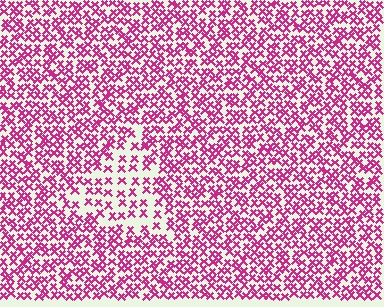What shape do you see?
I see a triangle.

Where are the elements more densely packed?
The elements are more densely packed outside the triangle boundary.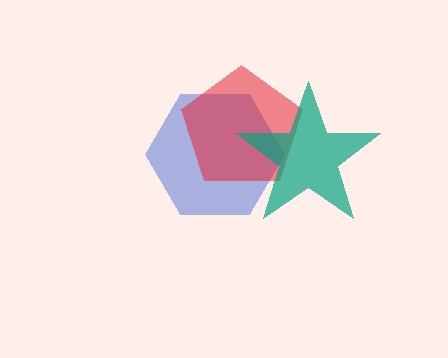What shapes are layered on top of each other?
The layered shapes are: a blue hexagon, a red pentagon, a teal star.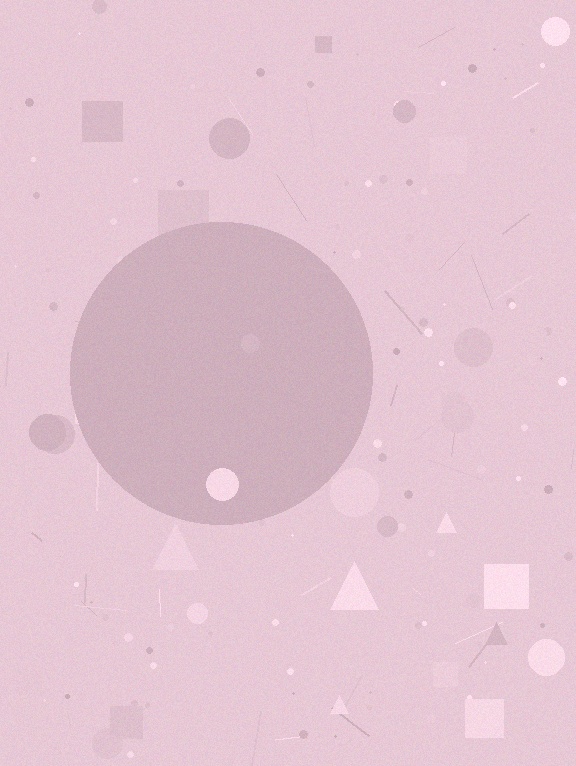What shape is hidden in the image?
A circle is hidden in the image.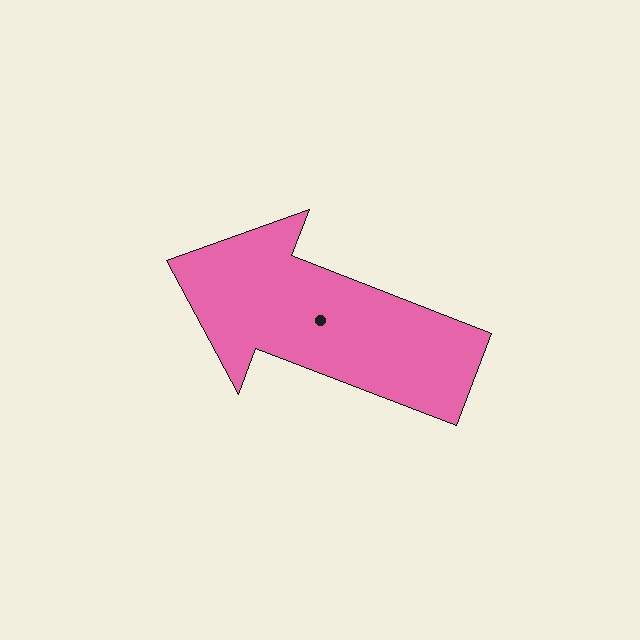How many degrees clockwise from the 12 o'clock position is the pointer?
Approximately 291 degrees.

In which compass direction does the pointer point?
West.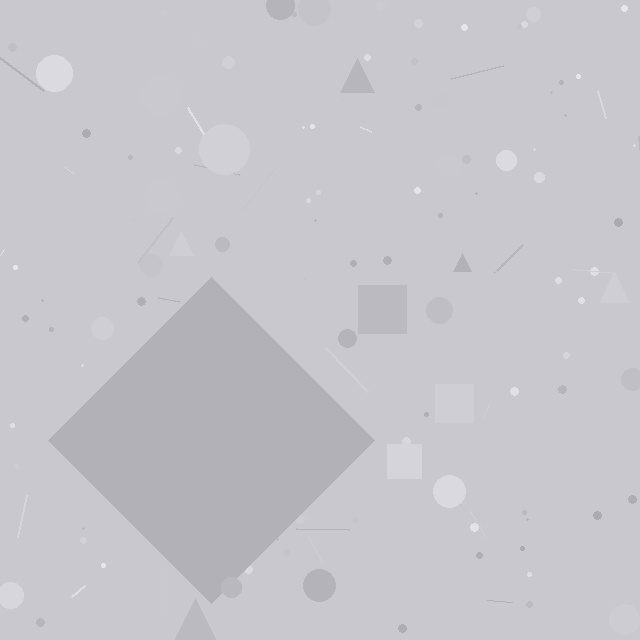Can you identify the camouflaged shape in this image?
The camouflaged shape is a diamond.